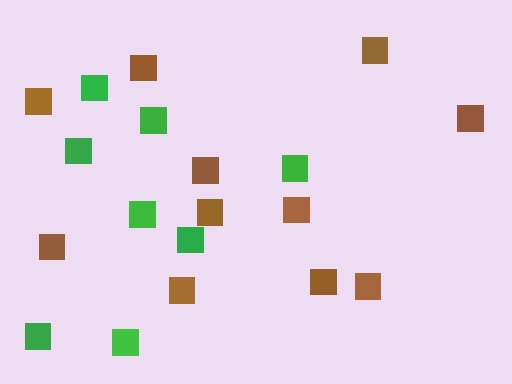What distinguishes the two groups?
There are 2 groups: one group of green squares (8) and one group of brown squares (11).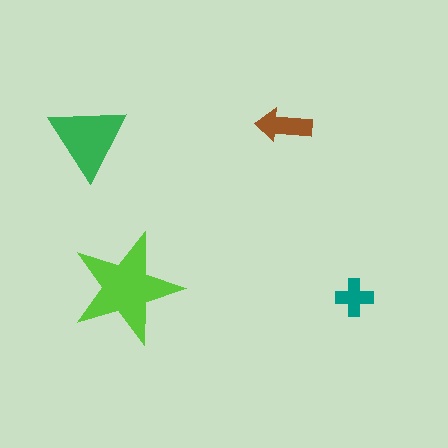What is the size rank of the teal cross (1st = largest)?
4th.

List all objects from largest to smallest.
The lime star, the green triangle, the brown arrow, the teal cross.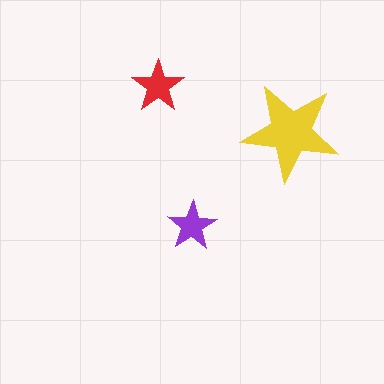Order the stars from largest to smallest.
the yellow one, the red one, the purple one.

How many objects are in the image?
There are 3 objects in the image.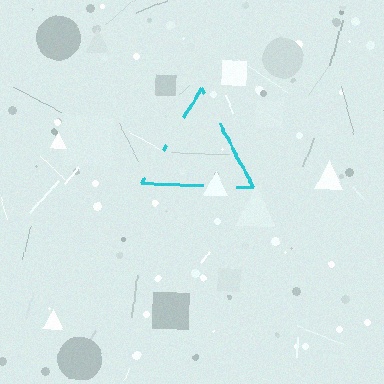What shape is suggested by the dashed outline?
The dashed outline suggests a triangle.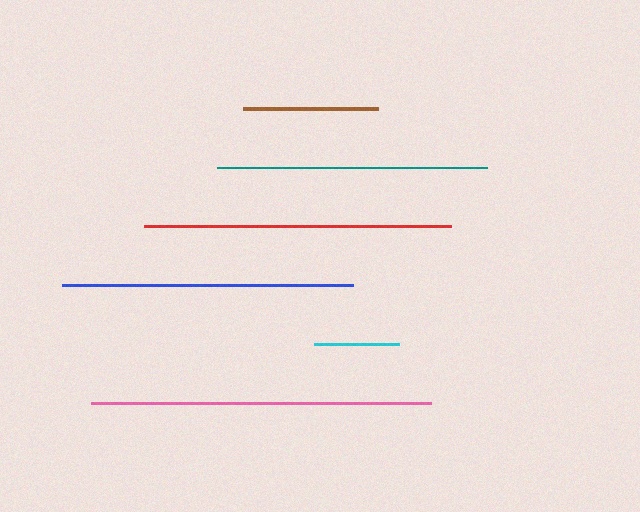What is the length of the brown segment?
The brown segment is approximately 135 pixels long.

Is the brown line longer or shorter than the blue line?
The blue line is longer than the brown line.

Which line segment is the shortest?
The cyan line is the shortest at approximately 85 pixels.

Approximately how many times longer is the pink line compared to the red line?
The pink line is approximately 1.1 times the length of the red line.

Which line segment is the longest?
The pink line is the longest at approximately 339 pixels.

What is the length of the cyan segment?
The cyan segment is approximately 85 pixels long.